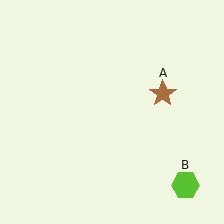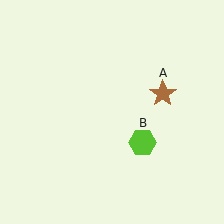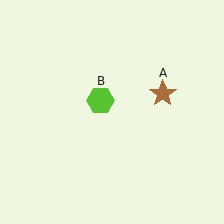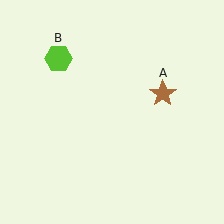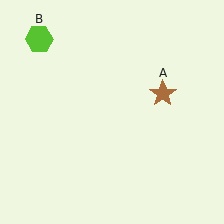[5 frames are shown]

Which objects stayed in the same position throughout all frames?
Brown star (object A) remained stationary.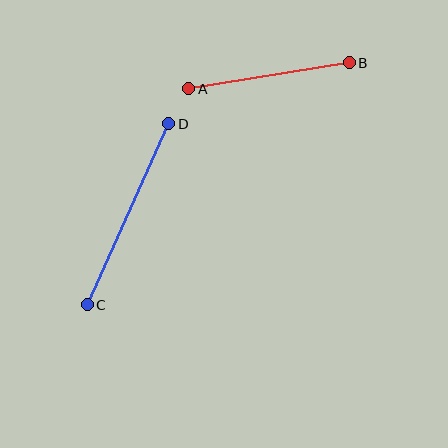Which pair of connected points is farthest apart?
Points C and D are farthest apart.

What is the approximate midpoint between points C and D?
The midpoint is at approximately (128, 214) pixels.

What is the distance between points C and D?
The distance is approximately 199 pixels.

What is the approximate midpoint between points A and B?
The midpoint is at approximately (269, 76) pixels.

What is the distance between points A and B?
The distance is approximately 163 pixels.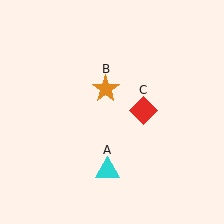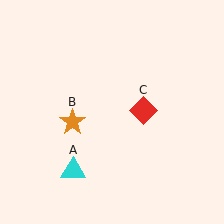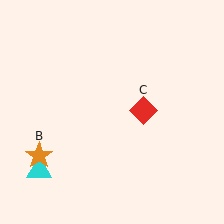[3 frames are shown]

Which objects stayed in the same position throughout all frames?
Red diamond (object C) remained stationary.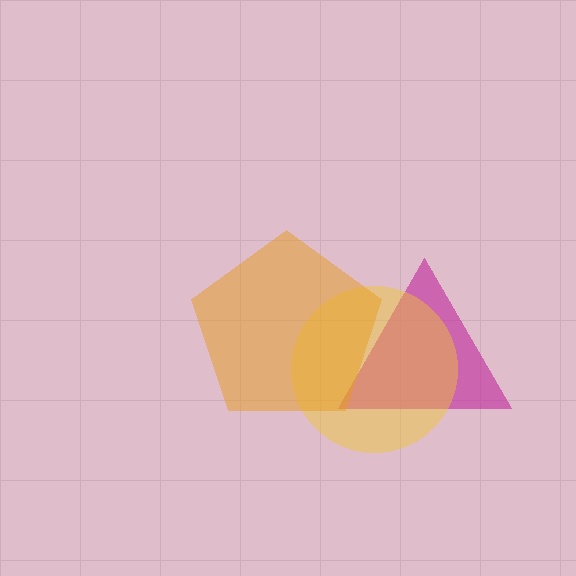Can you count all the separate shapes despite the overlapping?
Yes, there are 3 separate shapes.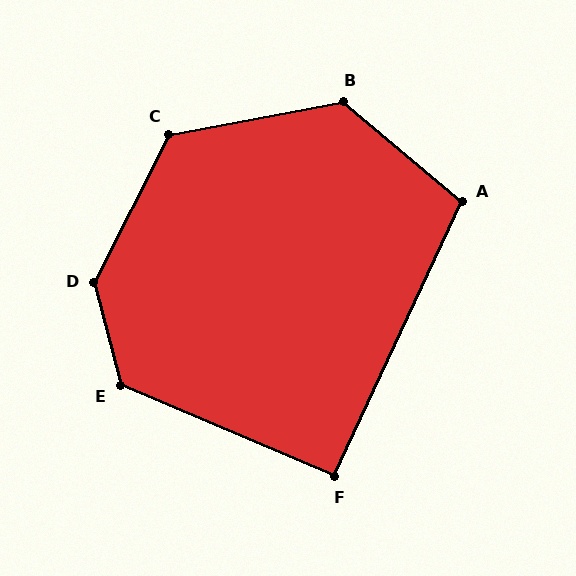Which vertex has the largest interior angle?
D, at approximately 139 degrees.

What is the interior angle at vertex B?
Approximately 129 degrees (obtuse).